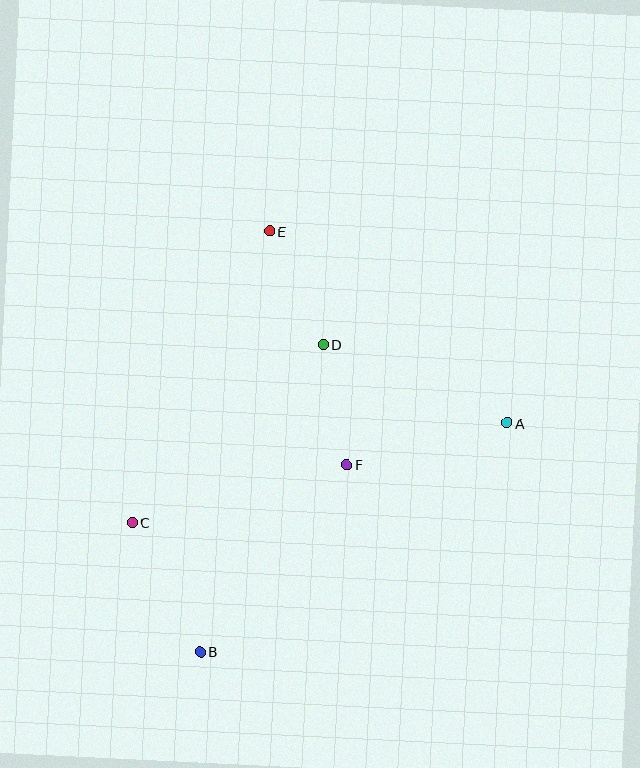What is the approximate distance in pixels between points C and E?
The distance between C and E is approximately 322 pixels.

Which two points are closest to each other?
Points D and F are closest to each other.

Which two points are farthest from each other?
Points B and E are farthest from each other.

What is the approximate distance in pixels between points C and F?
The distance between C and F is approximately 222 pixels.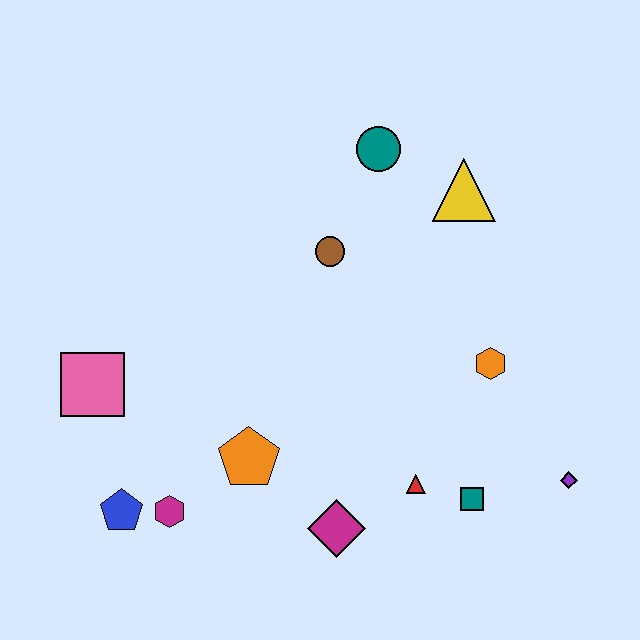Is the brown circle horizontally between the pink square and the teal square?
Yes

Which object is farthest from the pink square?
The purple diamond is farthest from the pink square.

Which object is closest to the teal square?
The red triangle is closest to the teal square.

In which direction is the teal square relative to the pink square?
The teal square is to the right of the pink square.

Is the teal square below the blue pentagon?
No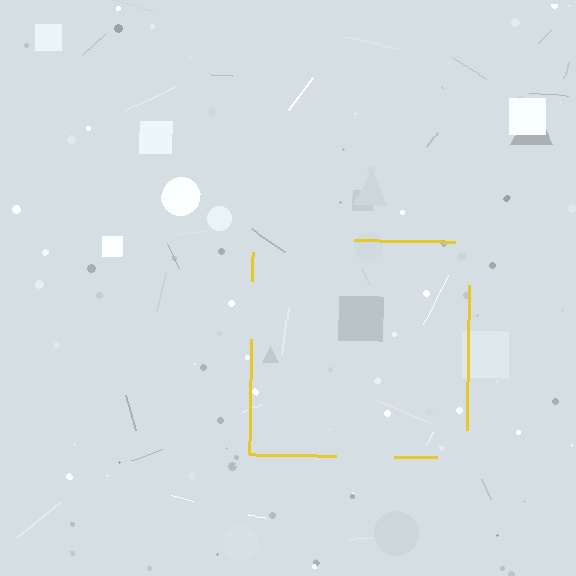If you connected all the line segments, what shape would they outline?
They would outline a square.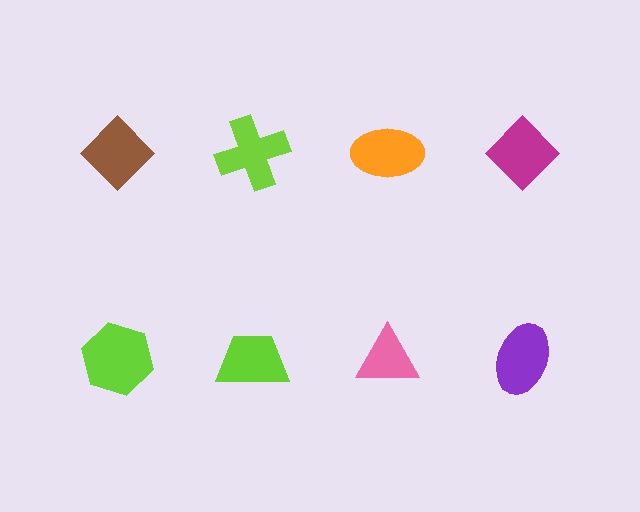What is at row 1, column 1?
A brown diamond.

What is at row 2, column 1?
A lime hexagon.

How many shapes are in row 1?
4 shapes.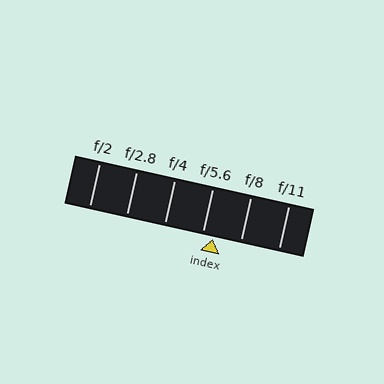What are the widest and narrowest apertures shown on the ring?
The widest aperture shown is f/2 and the narrowest is f/11.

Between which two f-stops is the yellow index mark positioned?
The index mark is between f/5.6 and f/8.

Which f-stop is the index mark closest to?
The index mark is closest to f/5.6.